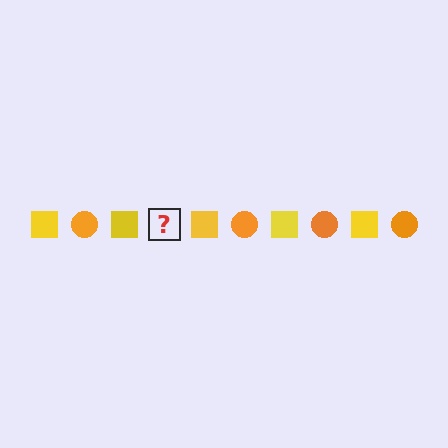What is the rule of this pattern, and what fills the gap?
The rule is that the pattern alternates between yellow square and orange circle. The gap should be filled with an orange circle.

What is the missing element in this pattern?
The missing element is an orange circle.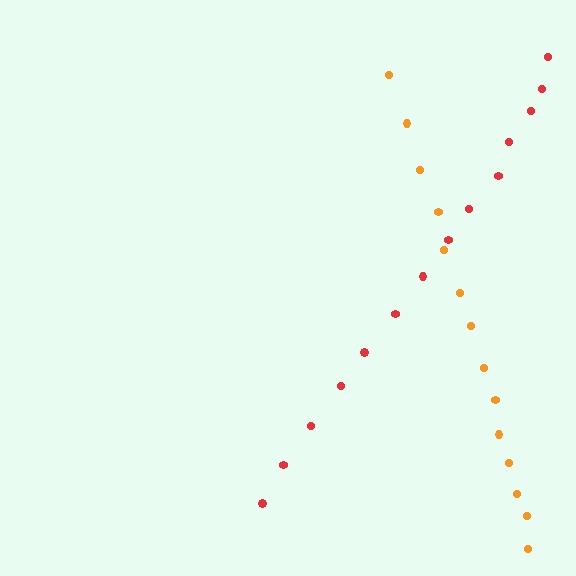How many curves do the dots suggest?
There are 2 distinct paths.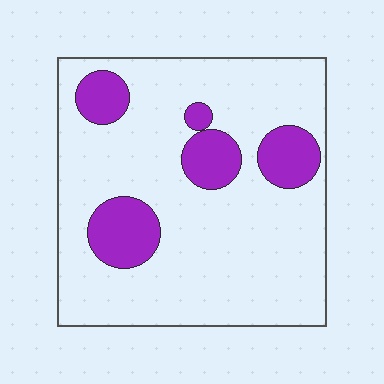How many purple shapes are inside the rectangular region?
5.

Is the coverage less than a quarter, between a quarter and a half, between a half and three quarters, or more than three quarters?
Less than a quarter.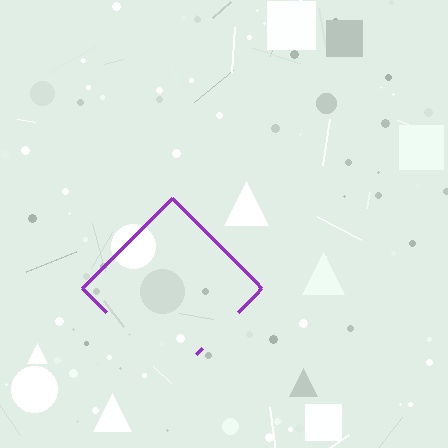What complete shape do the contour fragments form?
The contour fragments form a diamond.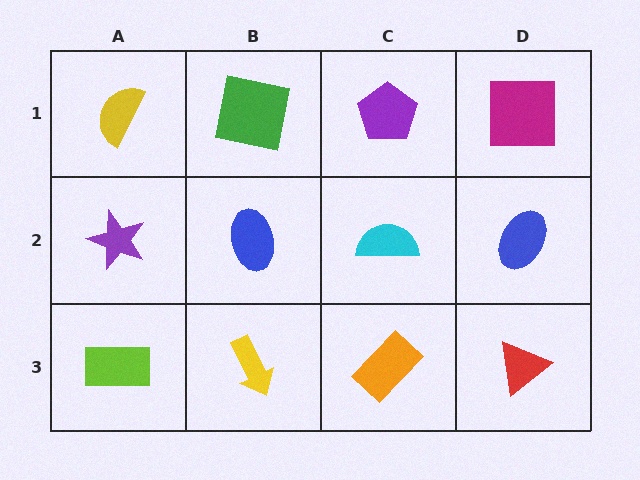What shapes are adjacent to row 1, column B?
A blue ellipse (row 2, column B), a yellow semicircle (row 1, column A), a purple pentagon (row 1, column C).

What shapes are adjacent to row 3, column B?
A blue ellipse (row 2, column B), a lime rectangle (row 3, column A), an orange rectangle (row 3, column C).